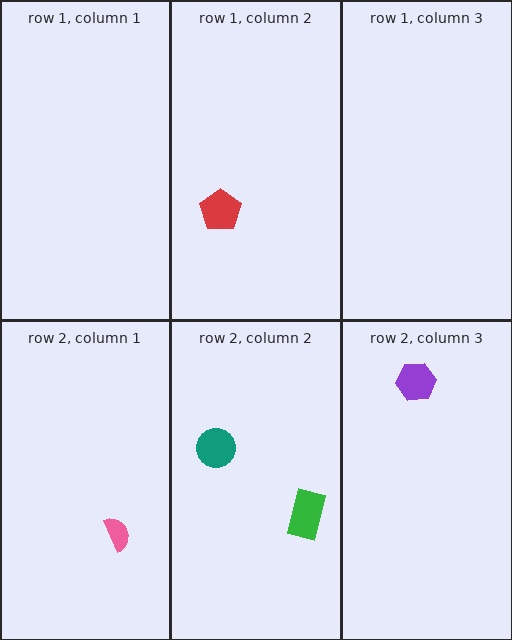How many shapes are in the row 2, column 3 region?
1.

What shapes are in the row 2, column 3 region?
The purple hexagon.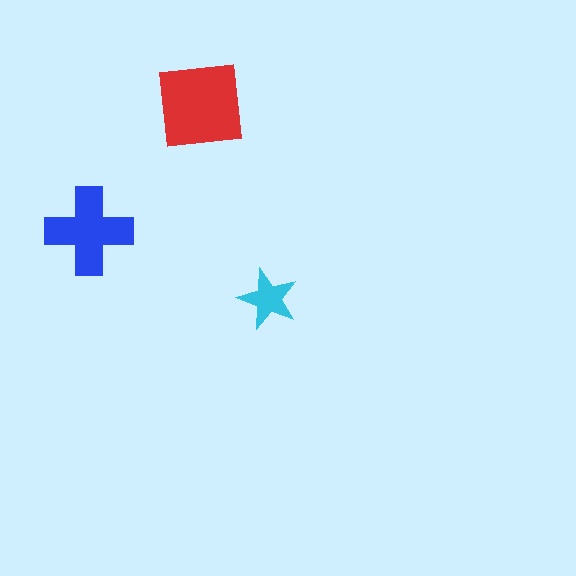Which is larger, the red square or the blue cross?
The red square.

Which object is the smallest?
The cyan star.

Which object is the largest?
The red square.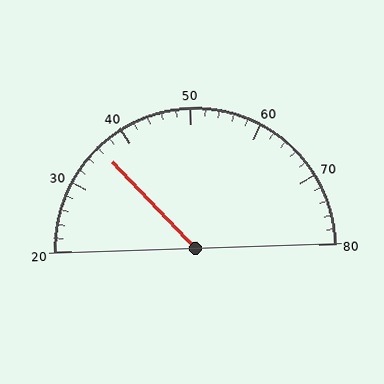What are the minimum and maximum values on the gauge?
The gauge ranges from 20 to 80.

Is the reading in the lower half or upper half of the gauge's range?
The reading is in the lower half of the range (20 to 80).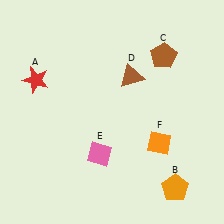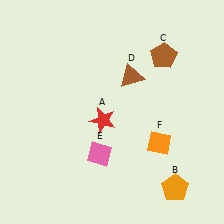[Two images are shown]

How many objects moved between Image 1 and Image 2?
1 object moved between the two images.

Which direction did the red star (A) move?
The red star (A) moved right.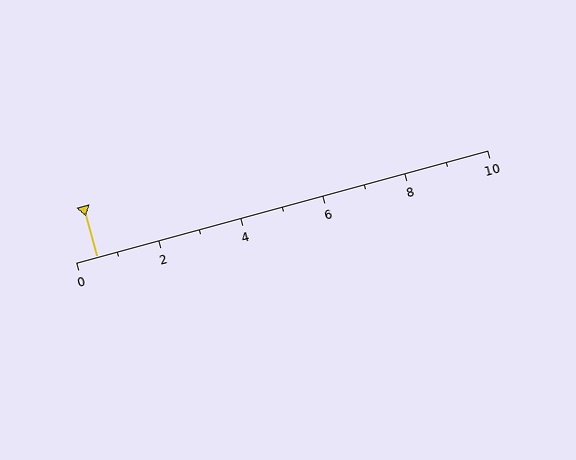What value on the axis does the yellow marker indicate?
The marker indicates approximately 0.5.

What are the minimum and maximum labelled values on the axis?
The axis runs from 0 to 10.